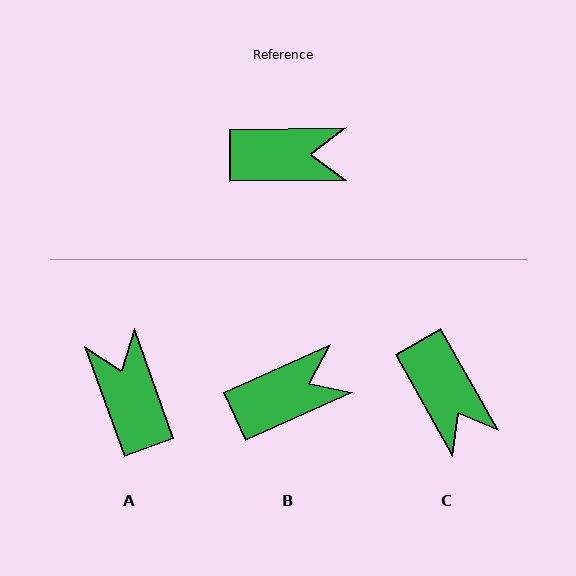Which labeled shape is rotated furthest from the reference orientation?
A, about 109 degrees away.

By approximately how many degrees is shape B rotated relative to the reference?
Approximately 23 degrees counter-clockwise.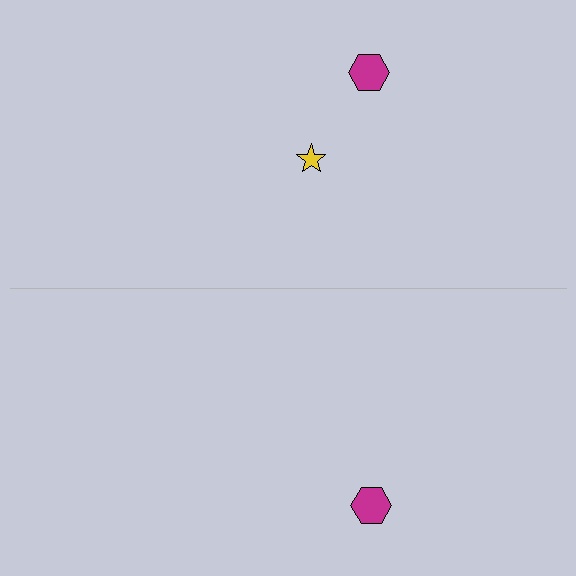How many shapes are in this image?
There are 3 shapes in this image.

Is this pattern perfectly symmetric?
No, the pattern is not perfectly symmetric. A yellow star is missing from the bottom side.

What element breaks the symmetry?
A yellow star is missing from the bottom side.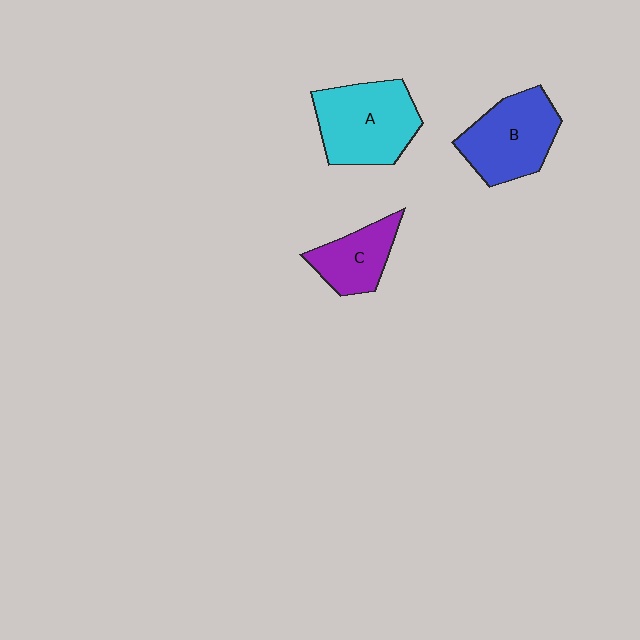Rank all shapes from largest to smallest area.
From largest to smallest: A (cyan), B (blue), C (purple).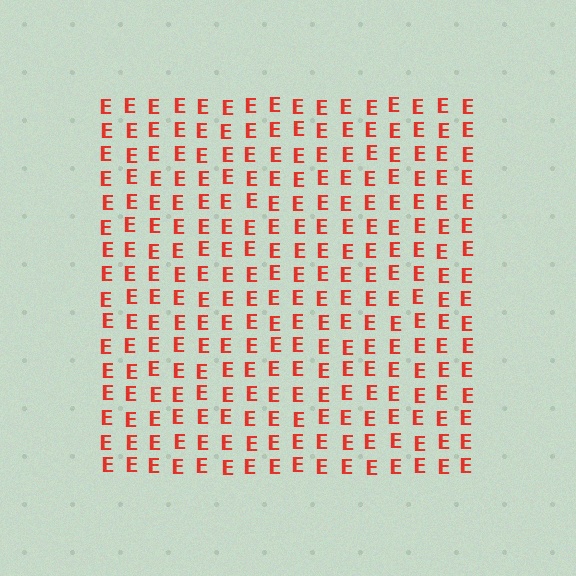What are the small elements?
The small elements are letter E's.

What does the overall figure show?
The overall figure shows a square.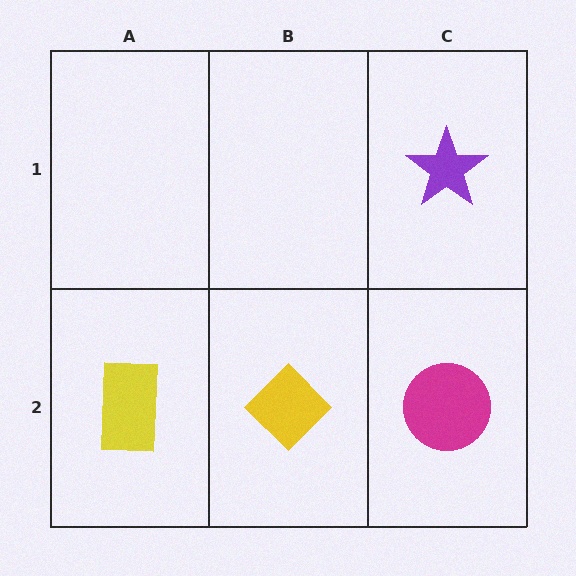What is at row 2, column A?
A yellow rectangle.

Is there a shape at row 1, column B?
No, that cell is empty.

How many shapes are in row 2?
3 shapes.